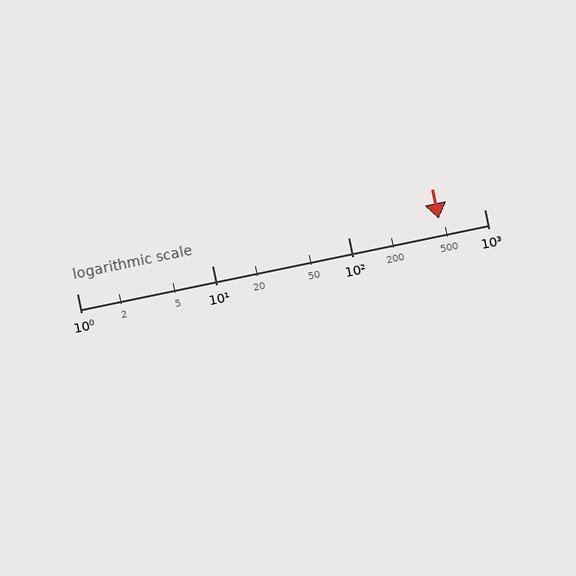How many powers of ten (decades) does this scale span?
The scale spans 3 decades, from 1 to 1000.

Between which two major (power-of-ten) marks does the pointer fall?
The pointer is between 100 and 1000.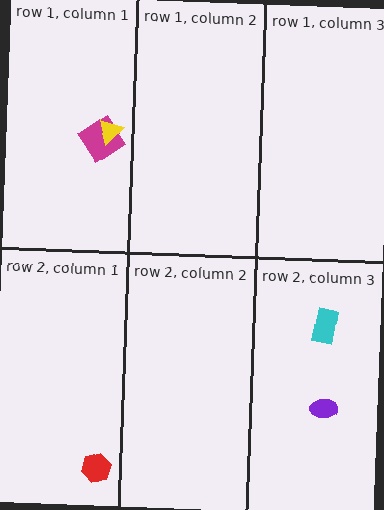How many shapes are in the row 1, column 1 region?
2.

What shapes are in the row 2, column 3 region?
The cyan rectangle, the purple ellipse.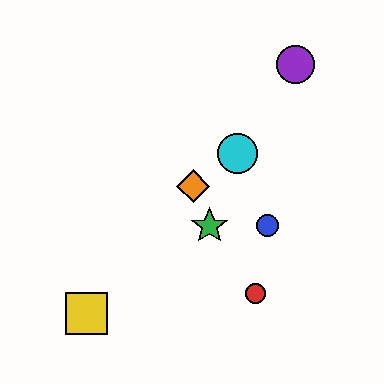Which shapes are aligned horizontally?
The blue circle, the green star are aligned horizontally.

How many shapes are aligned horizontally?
2 shapes (the blue circle, the green star) are aligned horizontally.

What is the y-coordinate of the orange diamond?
The orange diamond is at y≈186.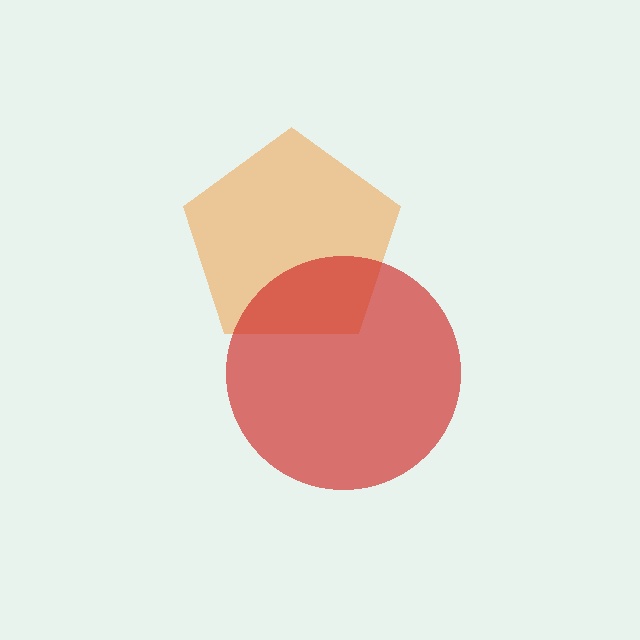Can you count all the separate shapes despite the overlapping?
Yes, there are 2 separate shapes.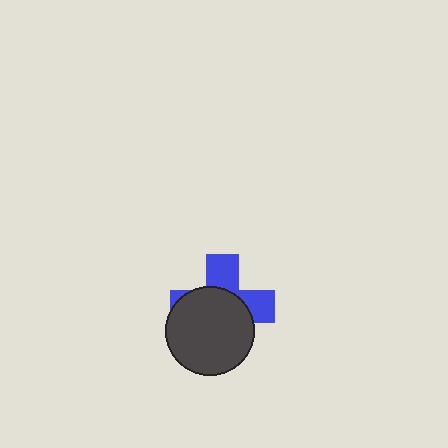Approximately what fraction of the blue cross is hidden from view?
Roughly 61% of the blue cross is hidden behind the dark gray circle.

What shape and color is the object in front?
The object in front is a dark gray circle.